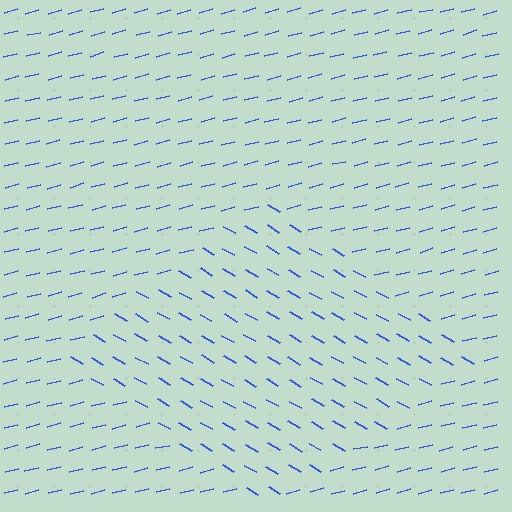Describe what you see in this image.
The image is filled with small blue line segments. A diamond region in the image has lines oriented differently from the surrounding lines, creating a visible texture boundary.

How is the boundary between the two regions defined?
The boundary is defined purely by a change in line orientation (approximately 45 degrees difference). All lines are the same color and thickness.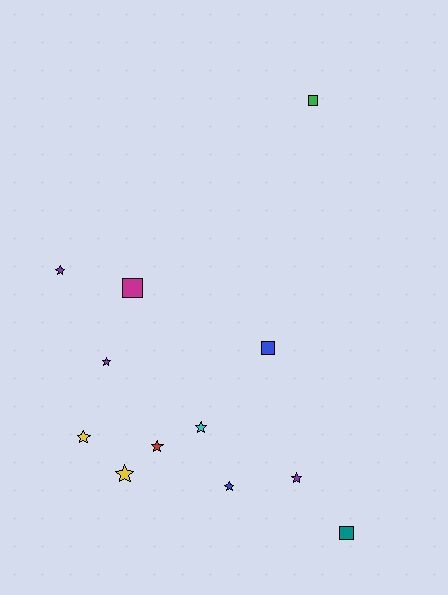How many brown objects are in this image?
There are no brown objects.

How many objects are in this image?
There are 12 objects.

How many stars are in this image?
There are 8 stars.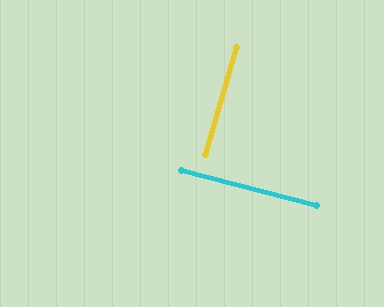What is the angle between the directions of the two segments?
Approximately 88 degrees.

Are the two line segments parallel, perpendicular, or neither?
Perpendicular — they meet at approximately 88°.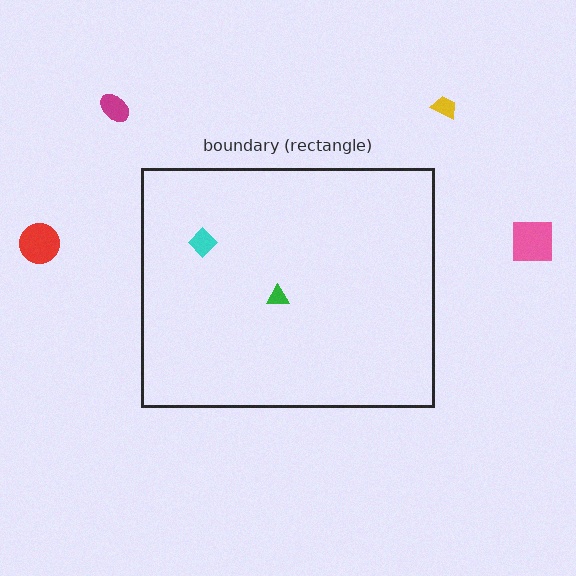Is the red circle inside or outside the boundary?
Outside.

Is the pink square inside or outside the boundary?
Outside.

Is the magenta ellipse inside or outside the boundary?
Outside.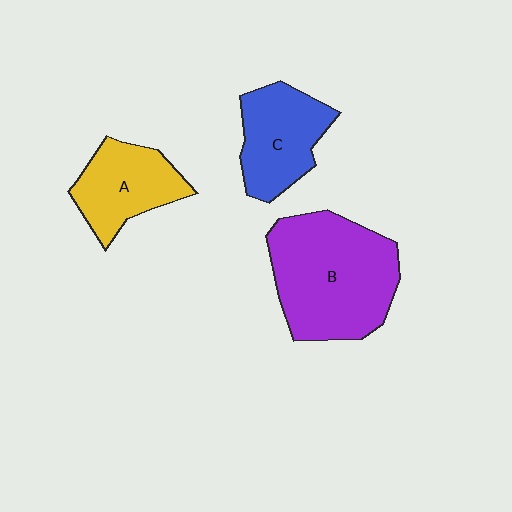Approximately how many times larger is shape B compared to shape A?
Approximately 1.8 times.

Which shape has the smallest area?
Shape A (yellow).